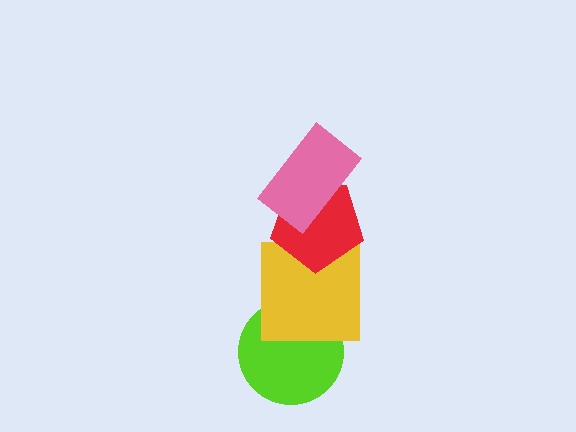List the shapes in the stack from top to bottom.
From top to bottom: the pink rectangle, the red pentagon, the yellow square, the lime circle.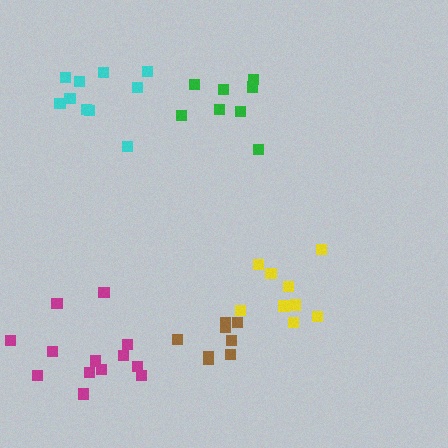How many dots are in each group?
Group 1: 10 dots, Group 2: 9 dots, Group 3: 13 dots, Group 4: 8 dots, Group 5: 8 dots (48 total).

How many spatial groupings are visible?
There are 5 spatial groupings.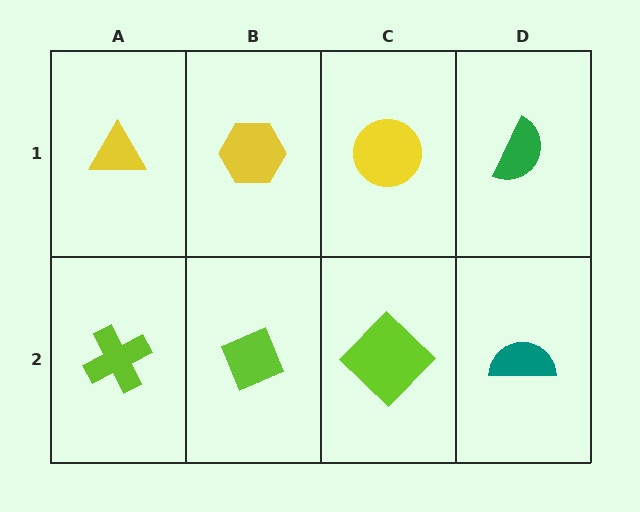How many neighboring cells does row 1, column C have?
3.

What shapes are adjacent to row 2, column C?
A yellow circle (row 1, column C), a lime diamond (row 2, column B), a teal semicircle (row 2, column D).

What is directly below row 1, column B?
A lime diamond.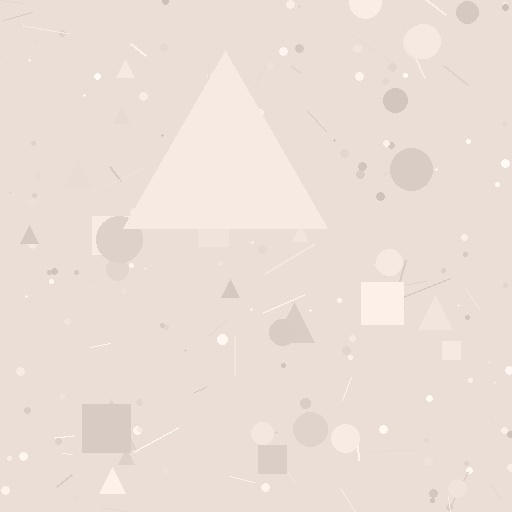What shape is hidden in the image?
A triangle is hidden in the image.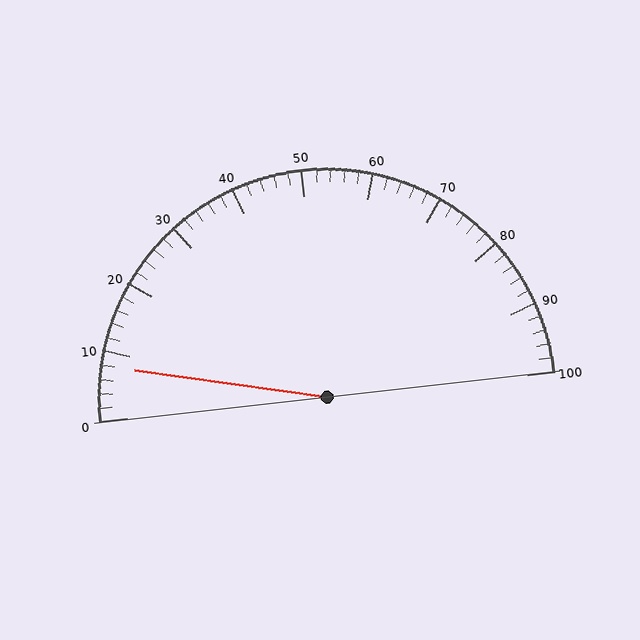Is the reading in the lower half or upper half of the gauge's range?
The reading is in the lower half of the range (0 to 100).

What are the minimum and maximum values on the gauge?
The gauge ranges from 0 to 100.